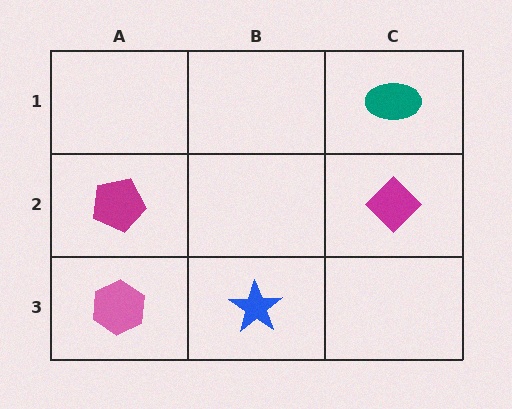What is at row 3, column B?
A blue star.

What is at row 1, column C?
A teal ellipse.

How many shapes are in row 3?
2 shapes.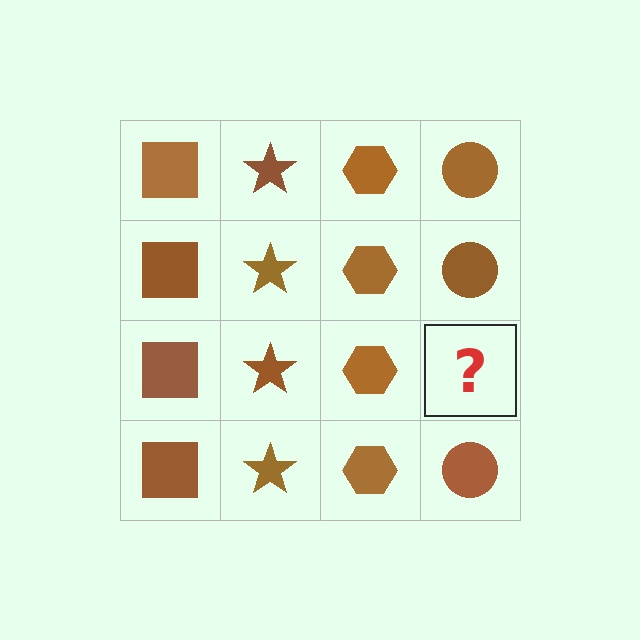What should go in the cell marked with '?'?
The missing cell should contain a brown circle.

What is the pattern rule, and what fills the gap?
The rule is that each column has a consistent shape. The gap should be filled with a brown circle.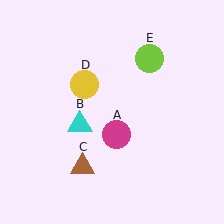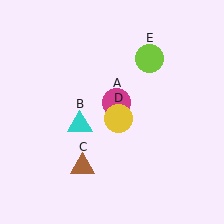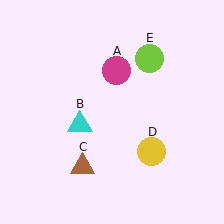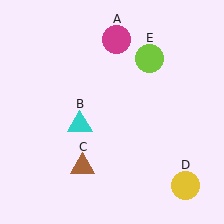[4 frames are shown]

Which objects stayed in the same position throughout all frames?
Cyan triangle (object B) and brown triangle (object C) and lime circle (object E) remained stationary.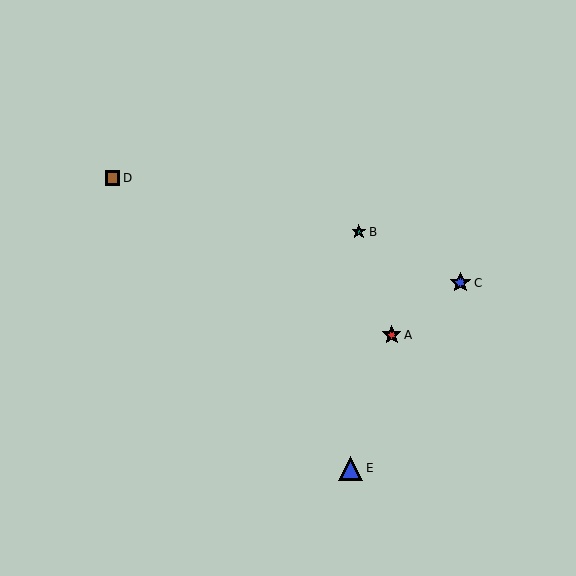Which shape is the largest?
The blue triangle (labeled E) is the largest.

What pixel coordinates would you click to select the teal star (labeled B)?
Click at (359, 232) to select the teal star B.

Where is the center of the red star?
The center of the red star is at (392, 335).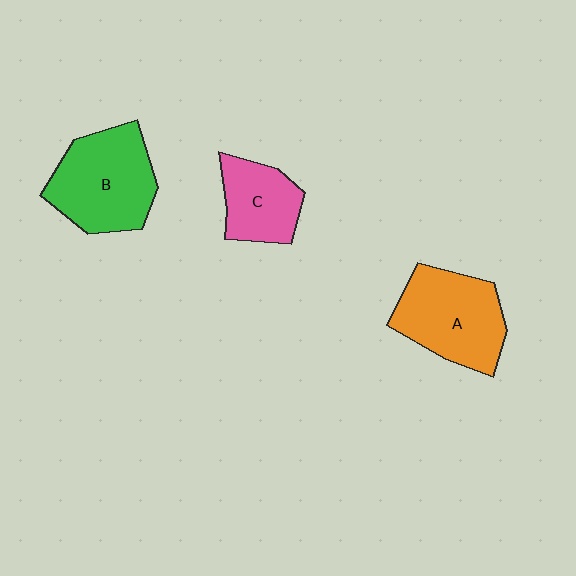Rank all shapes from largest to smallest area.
From largest to smallest: B (green), A (orange), C (pink).